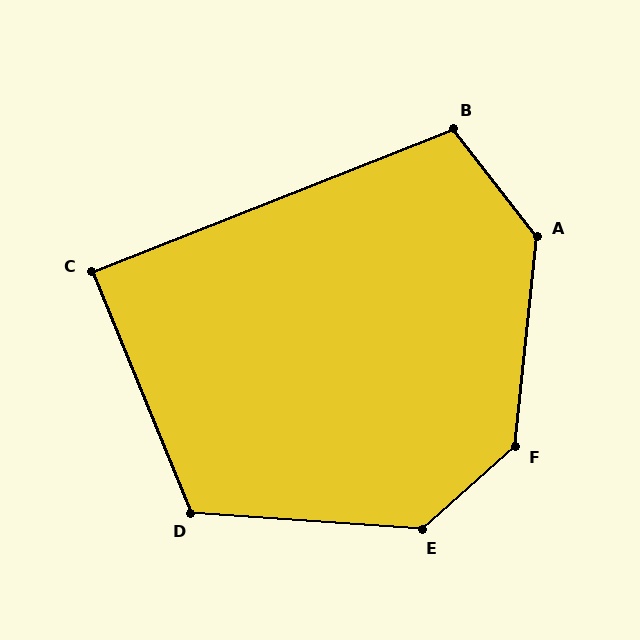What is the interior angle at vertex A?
Approximately 136 degrees (obtuse).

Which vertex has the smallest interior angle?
C, at approximately 89 degrees.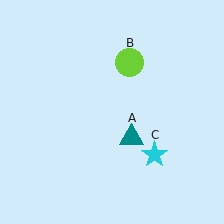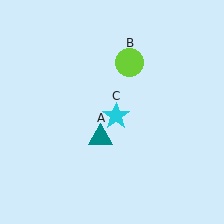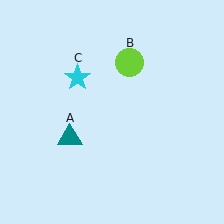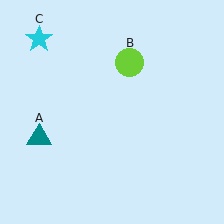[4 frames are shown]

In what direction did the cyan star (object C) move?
The cyan star (object C) moved up and to the left.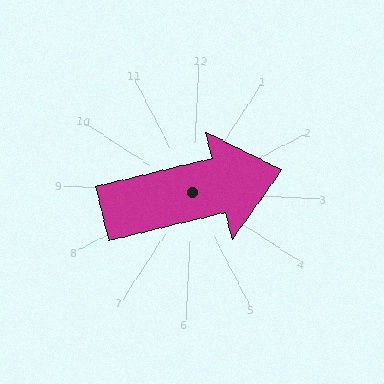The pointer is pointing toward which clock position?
Roughly 2 o'clock.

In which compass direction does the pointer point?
East.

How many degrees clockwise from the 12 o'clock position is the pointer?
Approximately 74 degrees.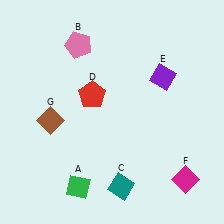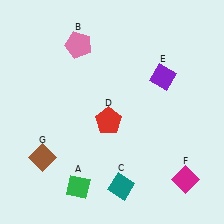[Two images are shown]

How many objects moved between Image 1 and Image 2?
2 objects moved between the two images.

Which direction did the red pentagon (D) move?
The red pentagon (D) moved down.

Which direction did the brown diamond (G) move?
The brown diamond (G) moved down.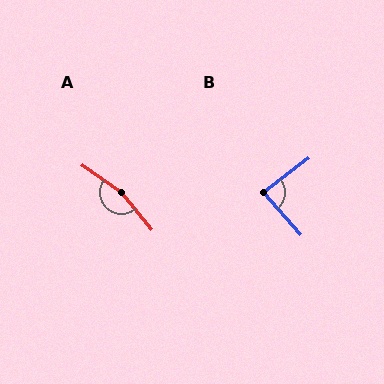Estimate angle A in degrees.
Approximately 165 degrees.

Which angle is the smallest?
B, at approximately 85 degrees.